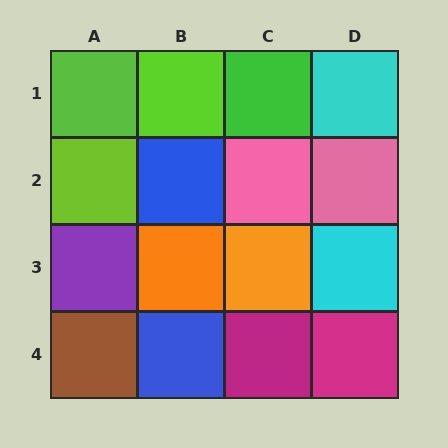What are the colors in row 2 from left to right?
Lime, blue, pink, pink.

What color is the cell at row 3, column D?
Cyan.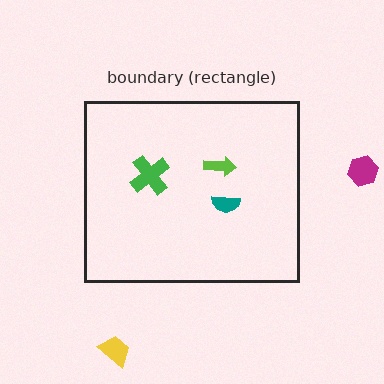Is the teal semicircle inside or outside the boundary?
Inside.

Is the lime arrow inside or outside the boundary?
Inside.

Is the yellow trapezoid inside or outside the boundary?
Outside.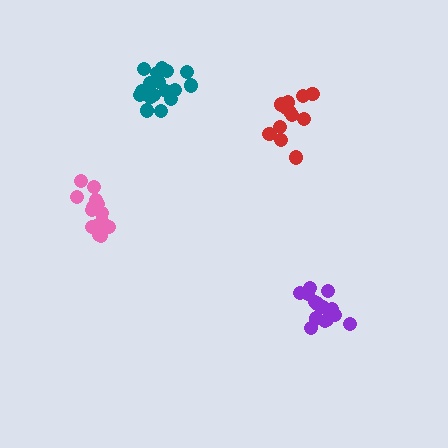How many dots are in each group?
Group 1: 12 dots, Group 2: 14 dots, Group 3: 14 dots, Group 4: 18 dots (58 total).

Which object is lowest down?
The purple cluster is bottommost.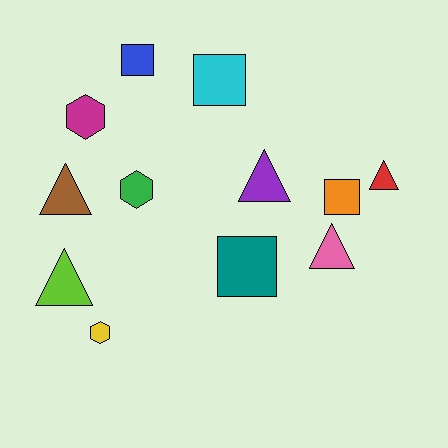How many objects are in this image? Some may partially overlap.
There are 12 objects.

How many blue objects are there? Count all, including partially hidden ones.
There is 1 blue object.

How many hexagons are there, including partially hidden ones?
There are 3 hexagons.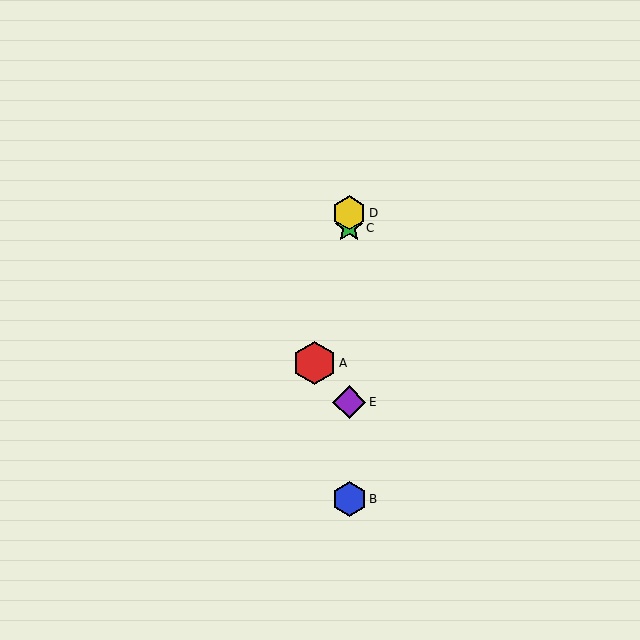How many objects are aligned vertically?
4 objects (B, C, D, E) are aligned vertically.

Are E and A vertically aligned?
No, E is at x≈349 and A is at x≈314.